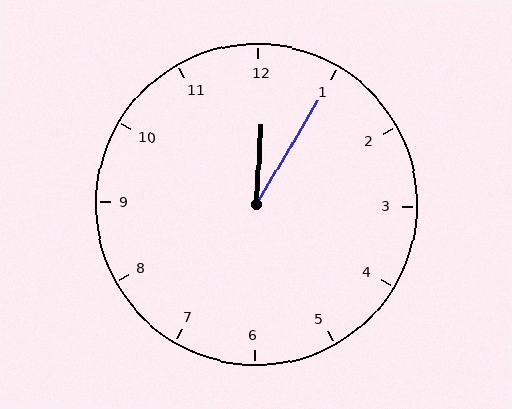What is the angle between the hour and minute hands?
Approximately 28 degrees.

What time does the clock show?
12:05.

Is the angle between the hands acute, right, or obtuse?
It is acute.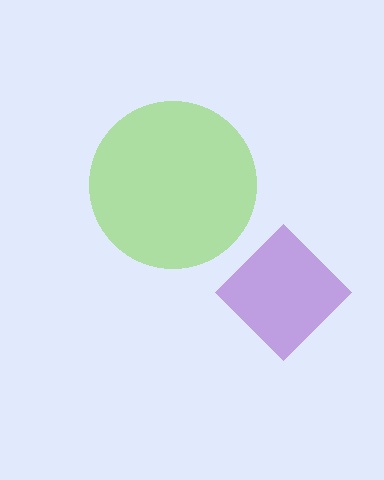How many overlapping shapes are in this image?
There are 2 overlapping shapes in the image.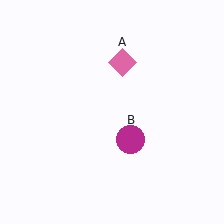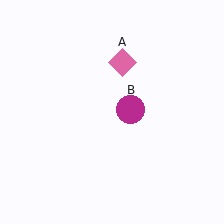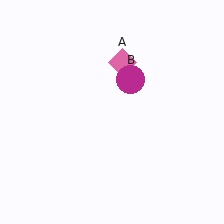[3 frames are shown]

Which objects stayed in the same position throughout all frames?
Pink diamond (object A) remained stationary.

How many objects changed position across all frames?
1 object changed position: magenta circle (object B).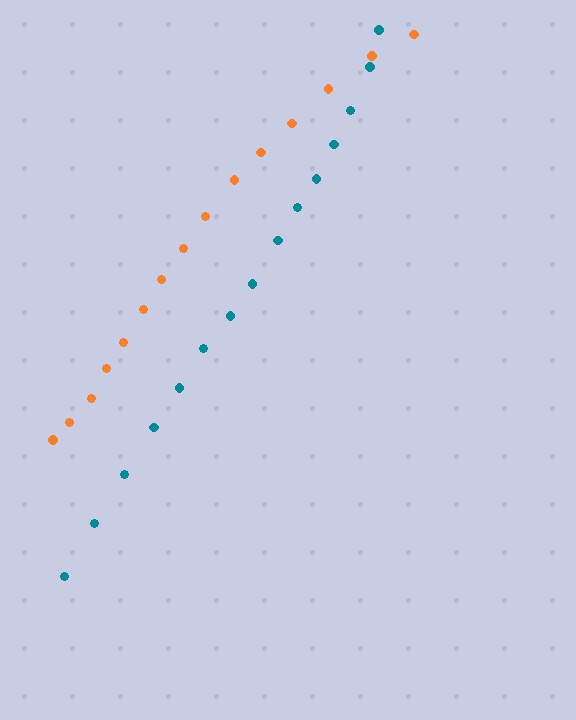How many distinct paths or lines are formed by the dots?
There are 2 distinct paths.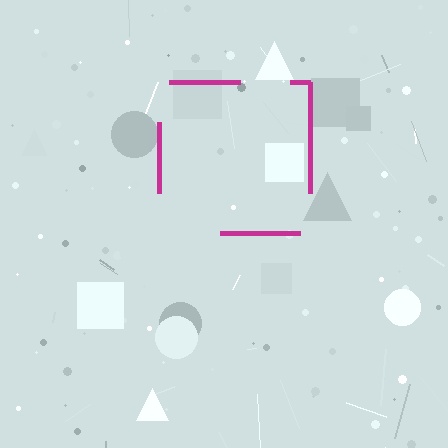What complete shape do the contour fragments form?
The contour fragments form a square.